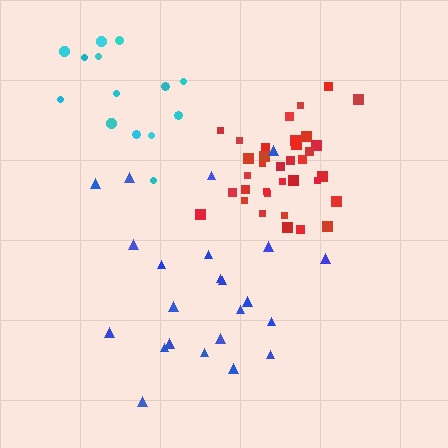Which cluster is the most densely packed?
Red.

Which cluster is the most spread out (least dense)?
Blue.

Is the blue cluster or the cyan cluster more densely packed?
Cyan.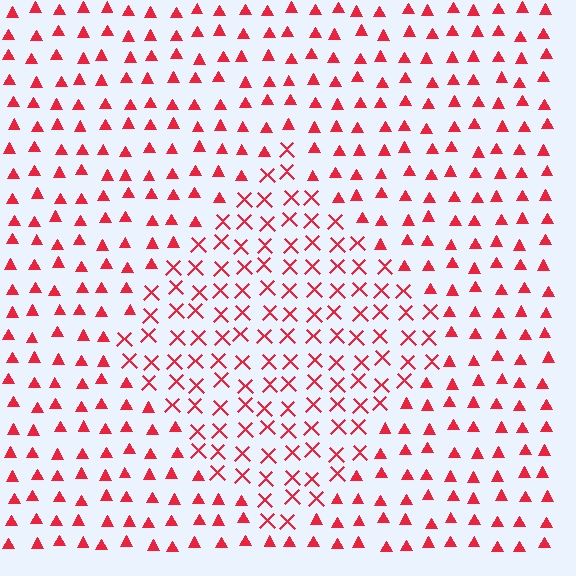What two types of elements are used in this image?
The image uses X marks inside the diamond region and triangles outside it.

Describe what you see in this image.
The image is filled with small red elements arranged in a uniform grid. A diamond-shaped region contains X marks, while the surrounding area contains triangles. The boundary is defined purely by the change in element shape.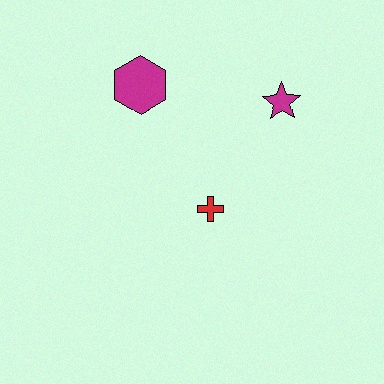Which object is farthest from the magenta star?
The magenta hexagon is farthest from the magenta star.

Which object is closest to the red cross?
The magenta star is closest to the red cross.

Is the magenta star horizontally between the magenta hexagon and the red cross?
No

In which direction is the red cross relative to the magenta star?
The red cross is below the magenta star.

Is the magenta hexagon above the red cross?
Yes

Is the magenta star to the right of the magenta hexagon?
Yes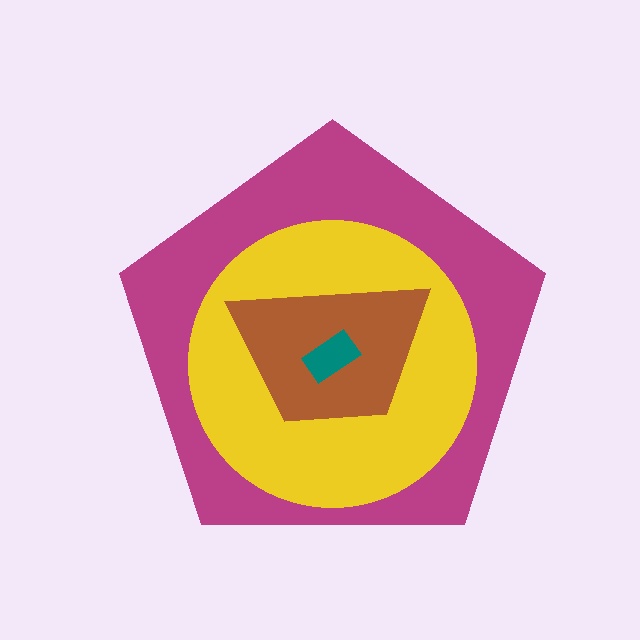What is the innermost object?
The teal rectangle.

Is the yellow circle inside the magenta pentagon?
Yes.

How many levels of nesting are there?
4.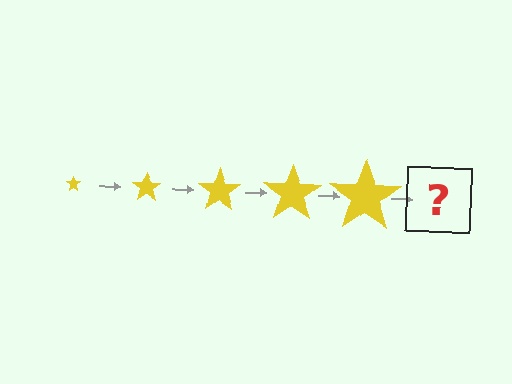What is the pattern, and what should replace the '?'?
The pattern is that the star gets progressively larger each step. The '?' should be a yellow star, larger than the previous one.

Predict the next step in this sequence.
The next step is a yellow star, larger than the previous one.